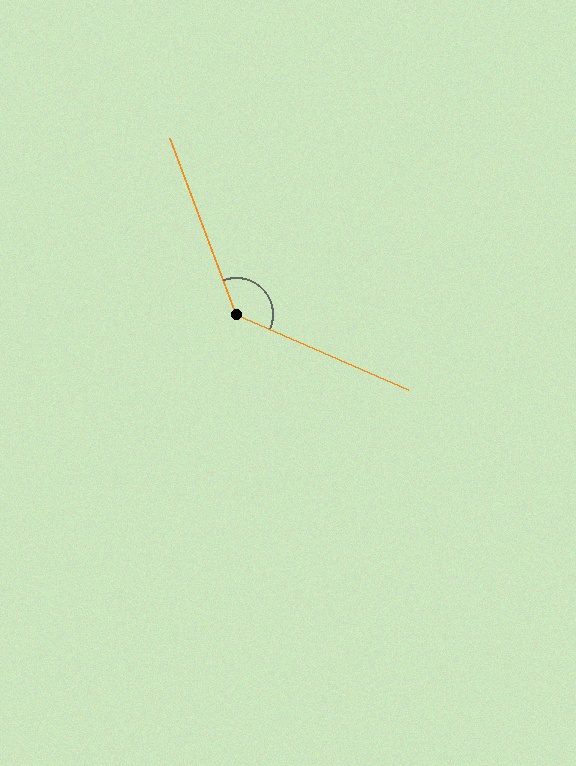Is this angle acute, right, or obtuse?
It is obtuse.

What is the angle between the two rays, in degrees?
Approximately 134 degrees.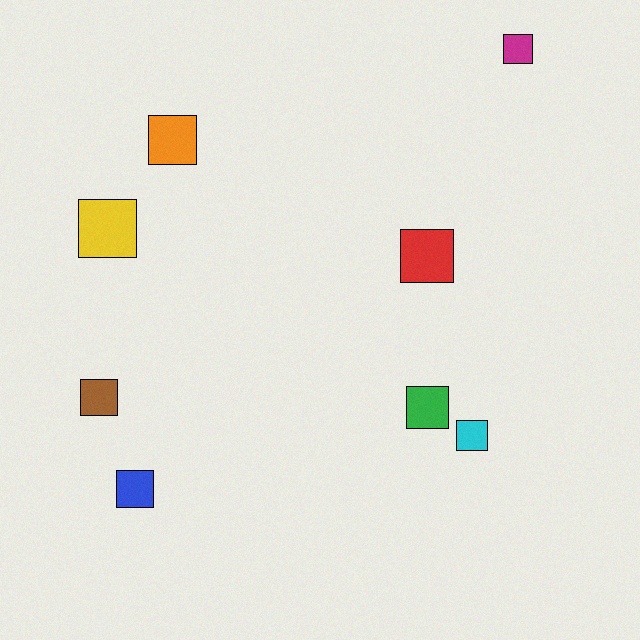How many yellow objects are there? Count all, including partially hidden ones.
There is 1 yellow object.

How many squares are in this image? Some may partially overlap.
There are 8 squares.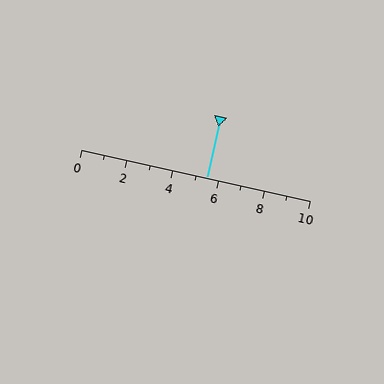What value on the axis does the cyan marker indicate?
The marker indicates approximately 5.5.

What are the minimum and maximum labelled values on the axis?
The axis runs from 0 to 10.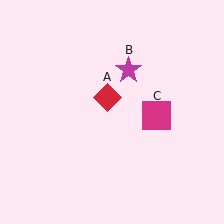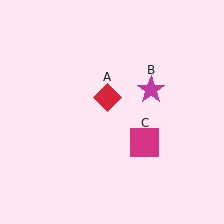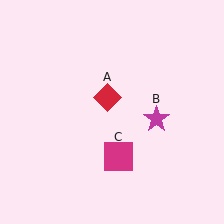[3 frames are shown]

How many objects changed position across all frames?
2 objects changed position: magenta star (object B), magenta square (object C).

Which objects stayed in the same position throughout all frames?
Red diamond (object A) remained stationary.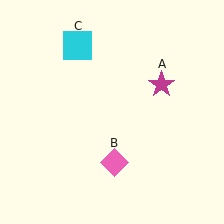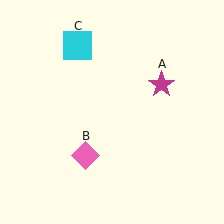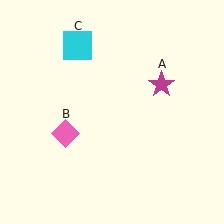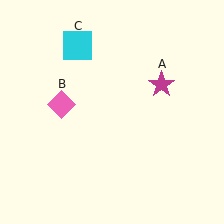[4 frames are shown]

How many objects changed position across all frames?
1 object changed position: pink diamond (object B).